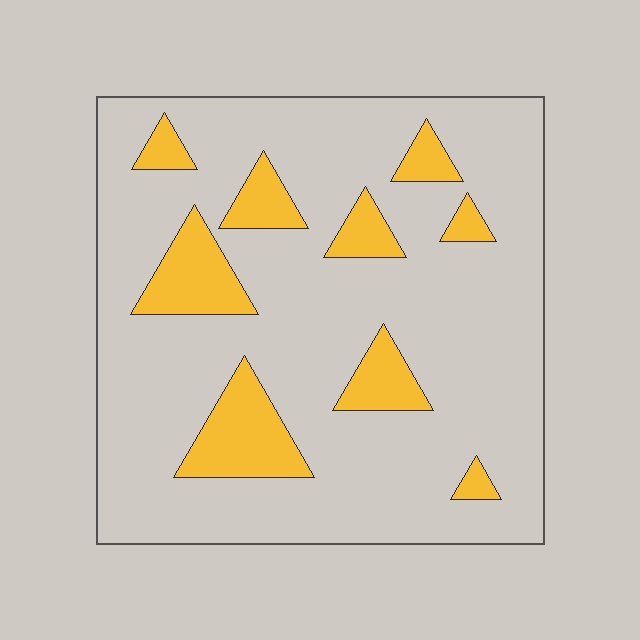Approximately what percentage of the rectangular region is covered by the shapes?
Approximately 15%.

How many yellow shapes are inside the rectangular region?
9.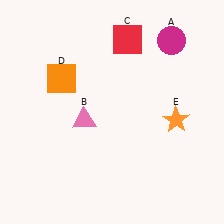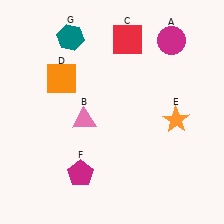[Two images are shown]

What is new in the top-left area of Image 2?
A teal hexagon (G) was added in the top-left area of Image 2.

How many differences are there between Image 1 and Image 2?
There are 2 differences between the two images.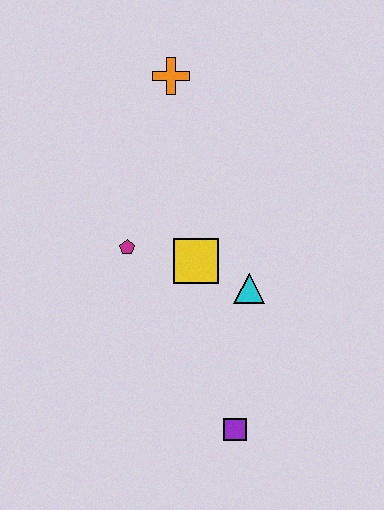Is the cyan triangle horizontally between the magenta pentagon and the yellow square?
No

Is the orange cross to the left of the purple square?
Yes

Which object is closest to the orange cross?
The magenta pentagon is closest to the orange cross.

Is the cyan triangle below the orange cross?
Yes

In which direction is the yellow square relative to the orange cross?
The yellow square is below the orange cross.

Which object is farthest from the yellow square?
The orange cross is farthest from the yellow square.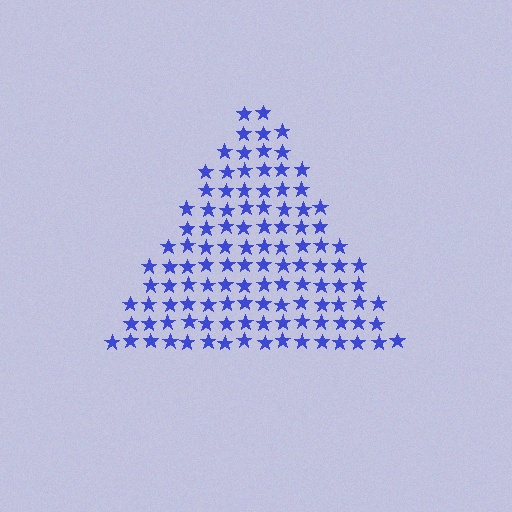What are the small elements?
The small elements are stars.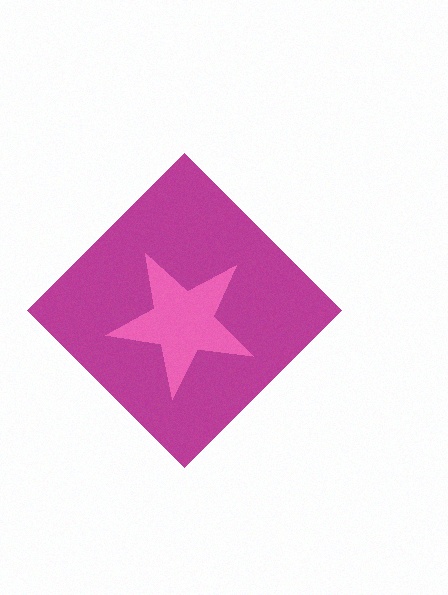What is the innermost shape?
The pink star.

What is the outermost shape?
The magenta diamond.